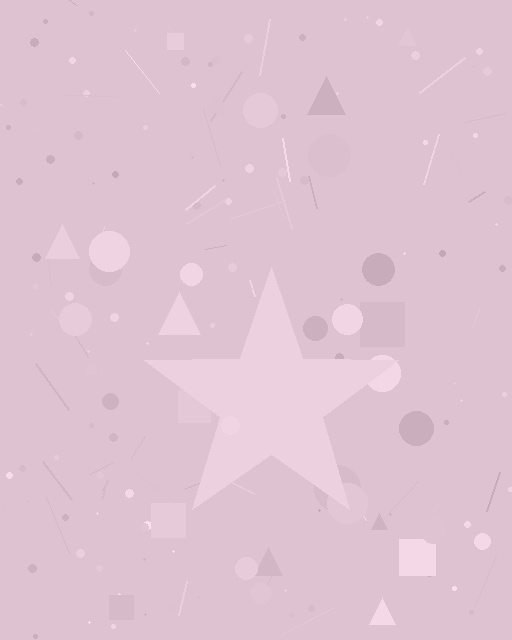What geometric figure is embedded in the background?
A star is embedded in the background.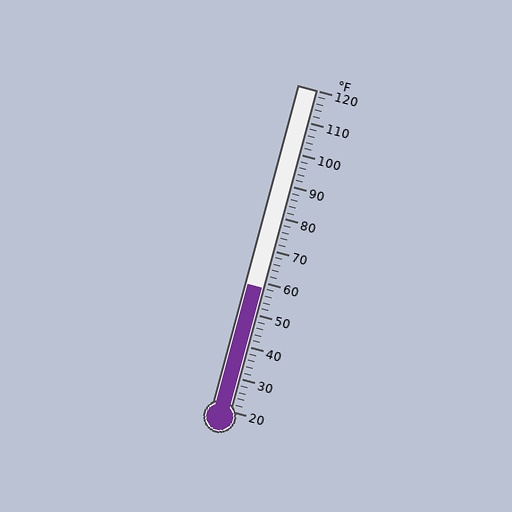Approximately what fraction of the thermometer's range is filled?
The thermometer is filled to approximately 40% of its range.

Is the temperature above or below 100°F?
The temperature is below 100°F.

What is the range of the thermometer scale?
The thermometer scale ranges from 20°F to 120°F.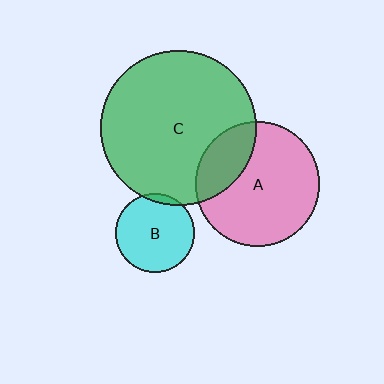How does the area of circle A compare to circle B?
Approximately 2.5 times.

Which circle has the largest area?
Circle C (green).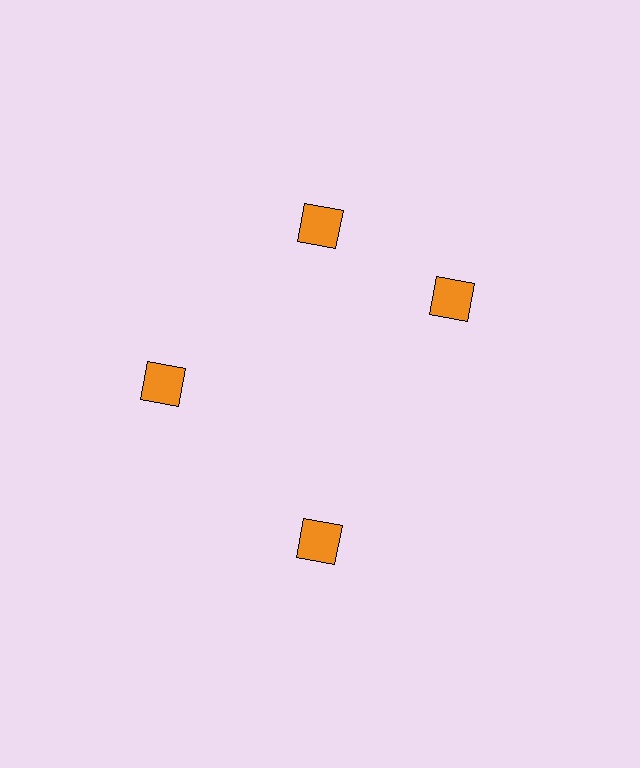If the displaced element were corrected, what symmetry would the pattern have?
It would have 4-fold rotational symmetry — the pattern would map onto itself every 90 degrees.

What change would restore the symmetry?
The symmetry would be restored by rotating it back into even spacing with its neighbors so that all 4 squares sit at equal angles and equal distance from the center.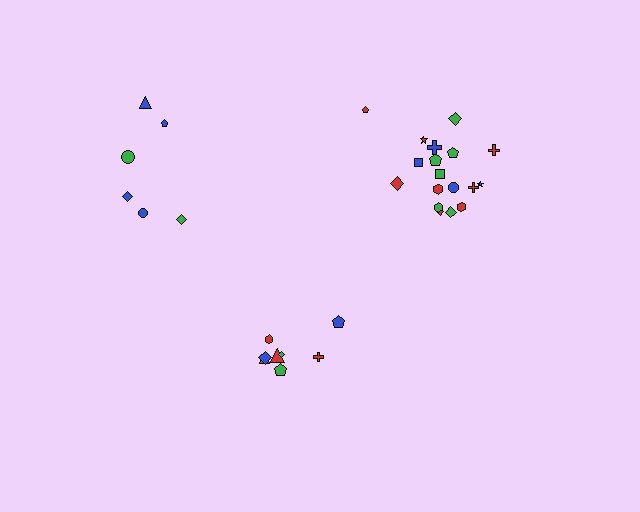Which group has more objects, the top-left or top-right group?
The top-right group.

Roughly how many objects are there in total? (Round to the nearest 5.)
Roughly 30 objects in total.